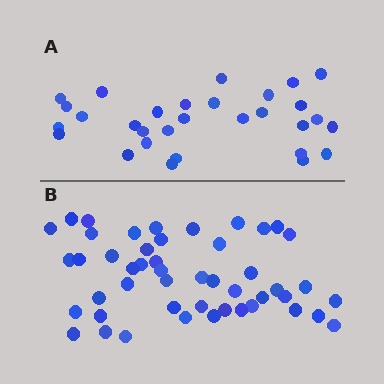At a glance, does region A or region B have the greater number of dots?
Region B (the bottom region) has more dots.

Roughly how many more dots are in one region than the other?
Region B has approximately 20 more dots than region A.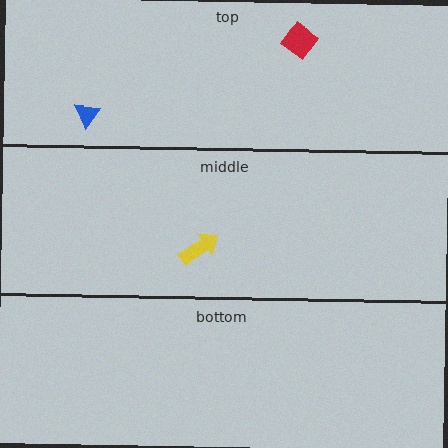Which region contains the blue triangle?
The top region.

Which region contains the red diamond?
The top region.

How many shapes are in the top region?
2.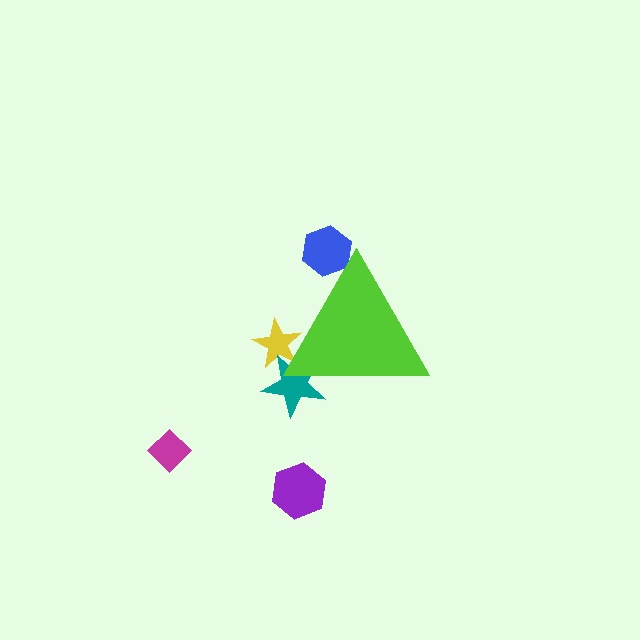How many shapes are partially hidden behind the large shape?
3 shapes are partially hidden.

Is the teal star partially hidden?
Yes, the teal star is partially hidden behind the lime triangle.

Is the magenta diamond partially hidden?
No, the magenta diamond is fully visible.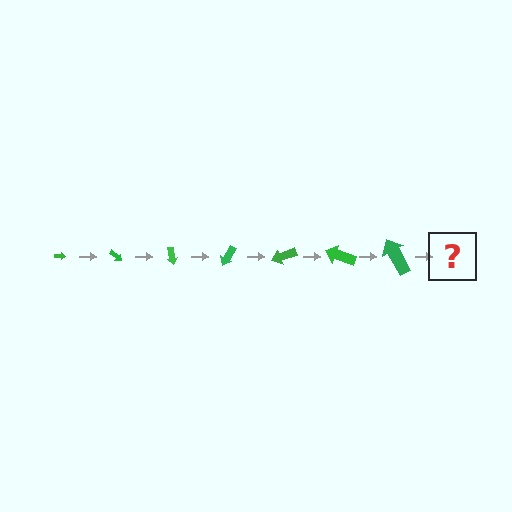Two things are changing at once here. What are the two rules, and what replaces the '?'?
The two rules are that the arrow grows larger each step and it rotates 40 degrees each step. The '?' should be an arrow, larger than the previous one and rotated 280 degrees from the start.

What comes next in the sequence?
The next element should be an arrow, larger than the previous one and rotated 280 degrees from the start.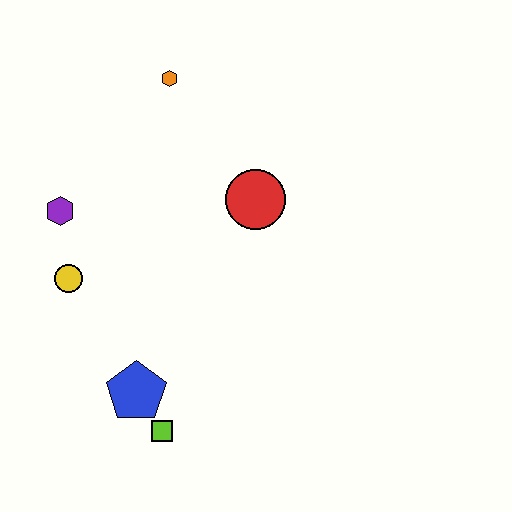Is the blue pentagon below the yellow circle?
Yes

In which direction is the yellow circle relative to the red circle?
The yellow circle is to the left of the red circle.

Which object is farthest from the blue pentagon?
The orange hexagon is farthest from the blue pentagon.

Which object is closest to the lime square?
The blue pentagon is closest to the lime square.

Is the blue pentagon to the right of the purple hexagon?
Yes